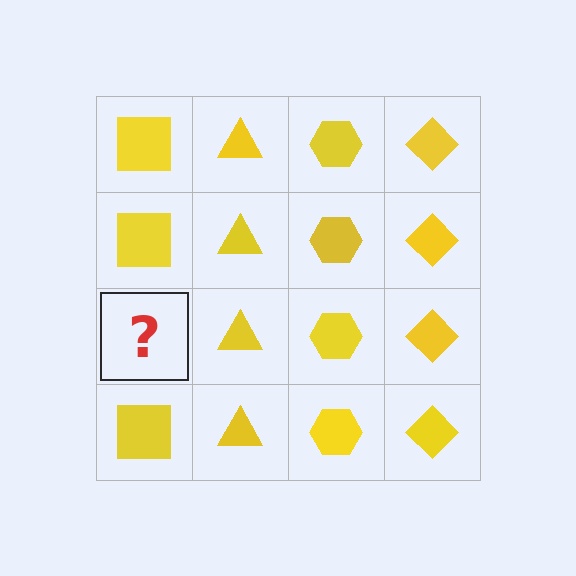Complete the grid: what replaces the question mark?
The question mark should be replaced with a yellow square.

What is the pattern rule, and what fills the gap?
The rule is that each column has a consistent shape. The gap should be filled with a yellow square.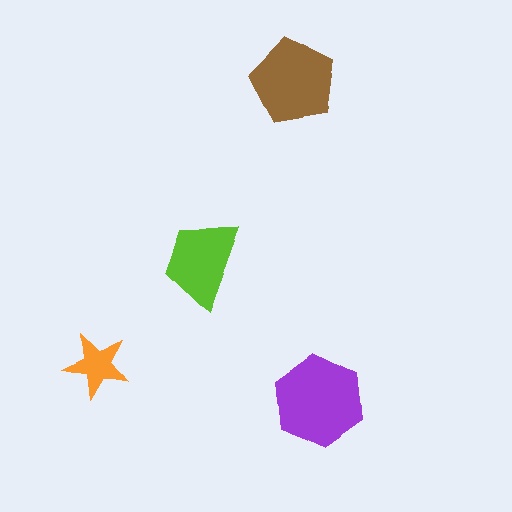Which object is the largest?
The purple hexagon.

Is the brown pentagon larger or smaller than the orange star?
Larger.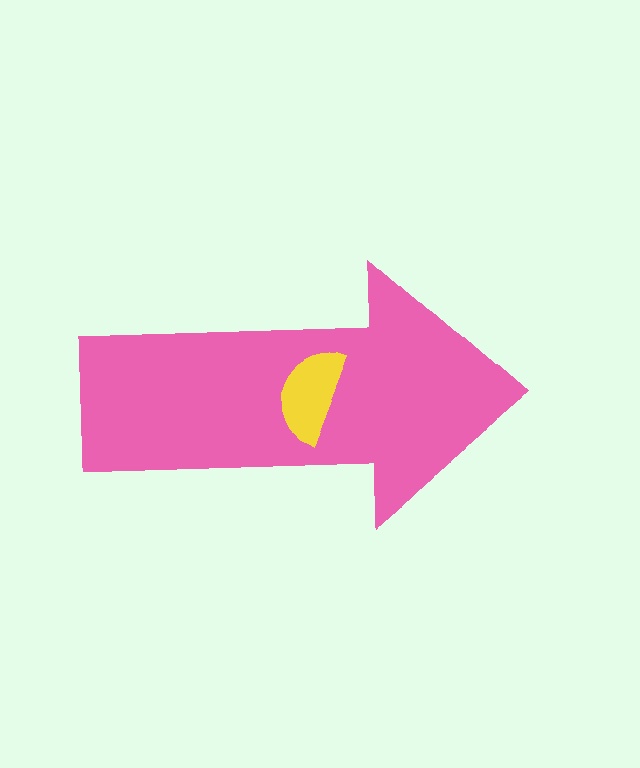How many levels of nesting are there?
2.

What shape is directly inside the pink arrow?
The yellow semicircle.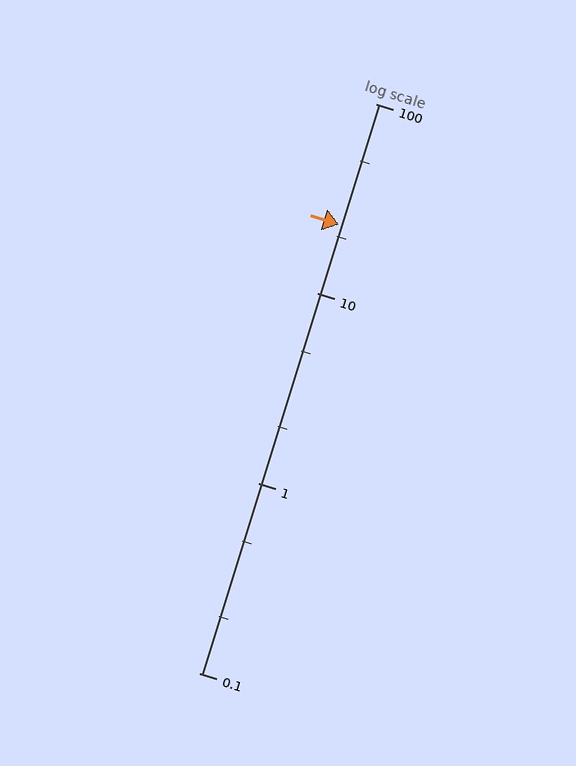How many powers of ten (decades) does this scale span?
The scale spans 3 decades, from 0.1 to 100.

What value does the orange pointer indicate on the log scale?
The pointer indicates approximately 23.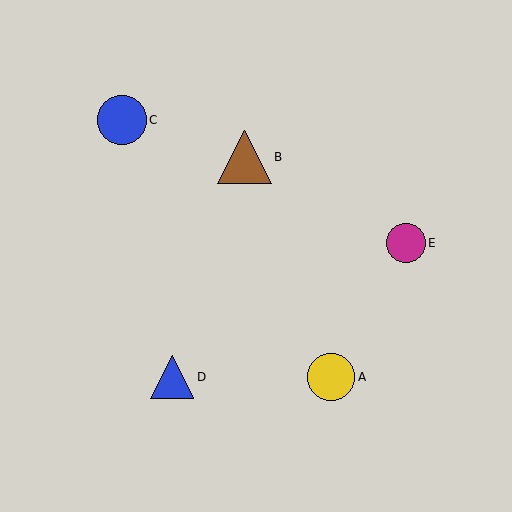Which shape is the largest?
The brown triangle (labeled B) is the largest.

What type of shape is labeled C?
Shape C is a blue circle.